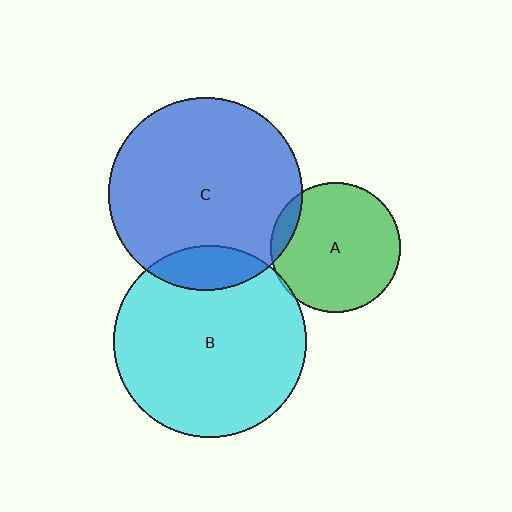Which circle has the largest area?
Circle C (blue).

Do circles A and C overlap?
Yes.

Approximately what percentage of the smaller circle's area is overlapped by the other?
Approximately 10%.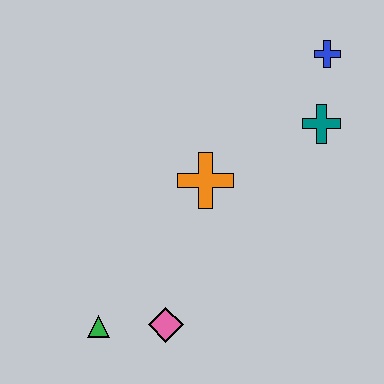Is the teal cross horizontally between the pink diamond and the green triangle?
No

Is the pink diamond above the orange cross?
No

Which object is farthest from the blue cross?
The green triangle is farthest from the blue cross.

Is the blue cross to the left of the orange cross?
No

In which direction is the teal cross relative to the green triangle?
The teal cross is to the right of the green triangle.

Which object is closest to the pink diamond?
The green triangle is closest to the pink diamond.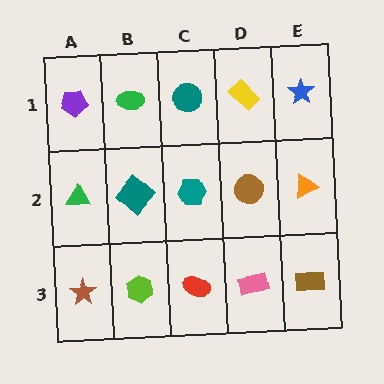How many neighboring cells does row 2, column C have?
4.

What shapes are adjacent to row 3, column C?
A teal hexagon (row 2, column C), a lime hexagon (row 3, column B), a pink rectangle (row 3, column D).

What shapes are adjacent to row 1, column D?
A brown circle (row 2, column D), a teal circle (row 1, column C), a blue star (row 1, column E).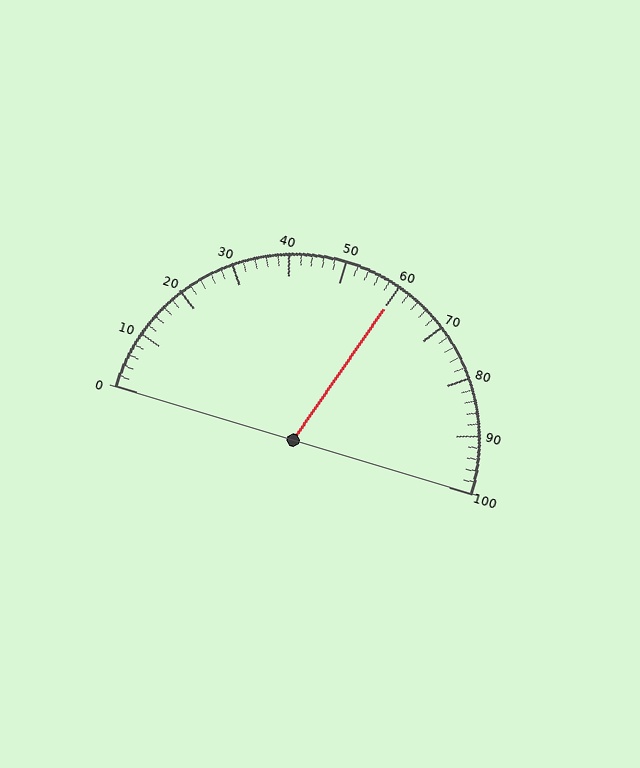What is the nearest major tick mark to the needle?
The nearest major tick mark is 60.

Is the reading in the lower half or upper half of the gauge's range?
The reading is in the upper half of the range (0 to 100).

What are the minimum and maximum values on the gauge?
The gauge ranges from 0 to 100.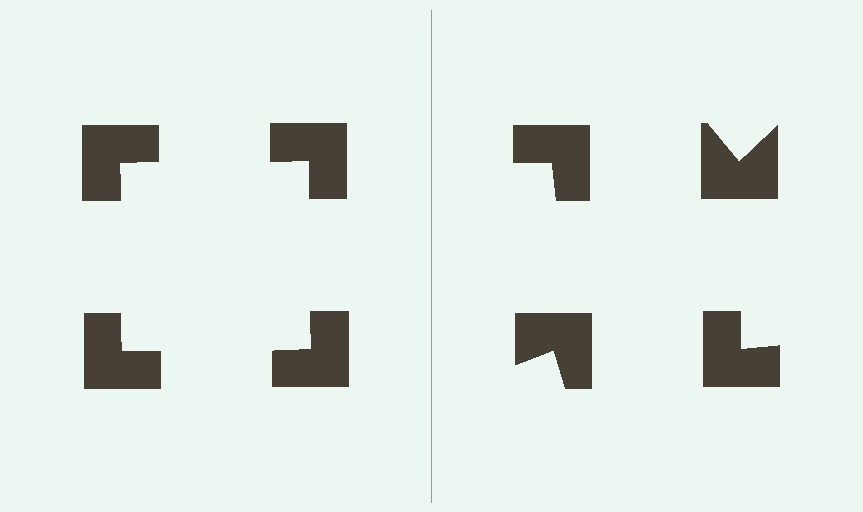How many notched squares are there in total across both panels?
8 — 4 on each side.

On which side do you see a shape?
An illusory square appears on the left side. On the right side the wedge cuts are rotated, so no coherent shape forms.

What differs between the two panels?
The notched squares are positioned identically on both sides; only the wedge orientations differ. On the left they align to a square; on the right they are misaligned.